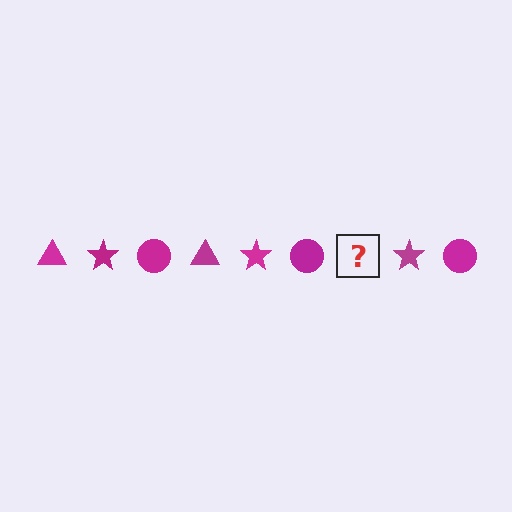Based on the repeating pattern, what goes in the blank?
The blank should be a magenta triangle.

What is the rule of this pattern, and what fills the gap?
The rule is that the pattern cycles through triangle, star, circle shapes in magenta. The gap should be filled with a magenta triangle.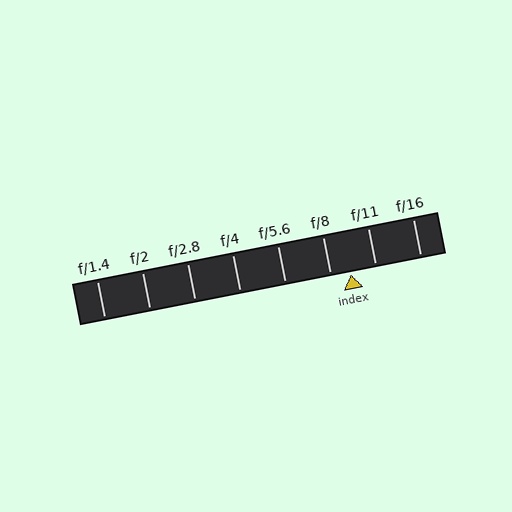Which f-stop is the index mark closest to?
The index mark is closest to f/8.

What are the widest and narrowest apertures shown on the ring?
The widest aperture shown is f/1.4 and the narrowest is f/16.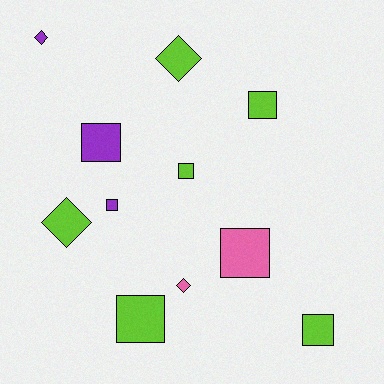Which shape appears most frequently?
Square, with 7 objects.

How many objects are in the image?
There are 11 objects.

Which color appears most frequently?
Lime, with 6 objects.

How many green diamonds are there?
There are no green diamonds.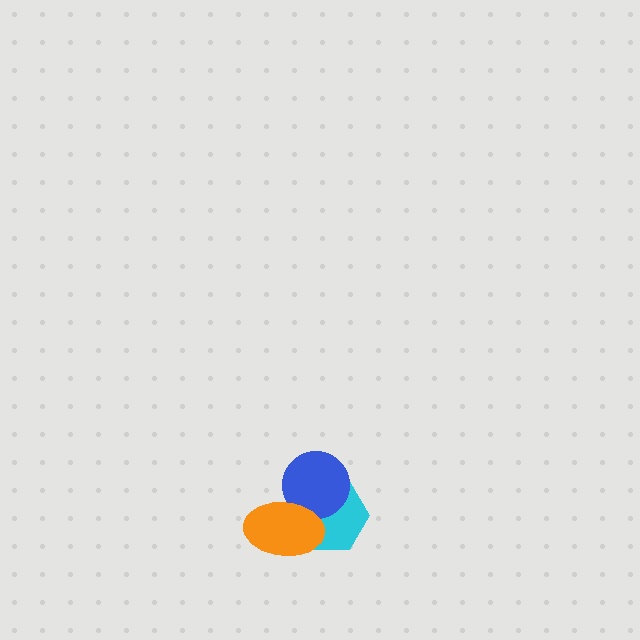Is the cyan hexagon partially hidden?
Yes, it is partially covered by another shape.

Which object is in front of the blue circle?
The orange ellipse is in front of the blue circle.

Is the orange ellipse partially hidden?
No, no other shape covers it.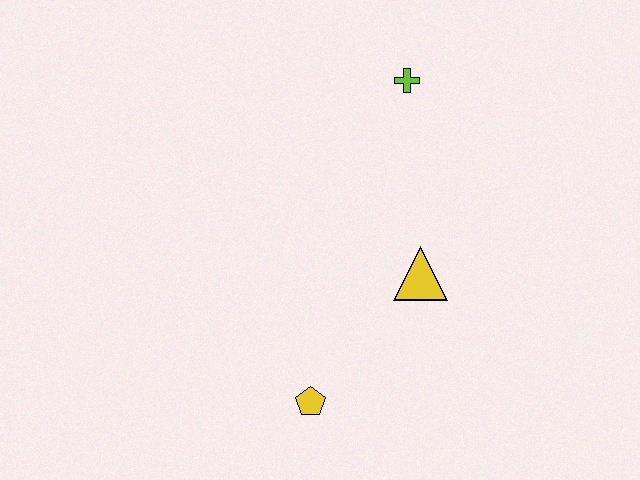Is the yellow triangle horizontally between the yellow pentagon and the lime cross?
No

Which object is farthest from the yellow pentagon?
The lime cross is farthest from the yellow pentagon.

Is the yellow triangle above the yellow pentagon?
Yes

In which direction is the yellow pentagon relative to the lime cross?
The yellow pentagon is below the lime cross.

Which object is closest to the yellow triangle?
The yellow pentagon is closest to the yellow triangle.